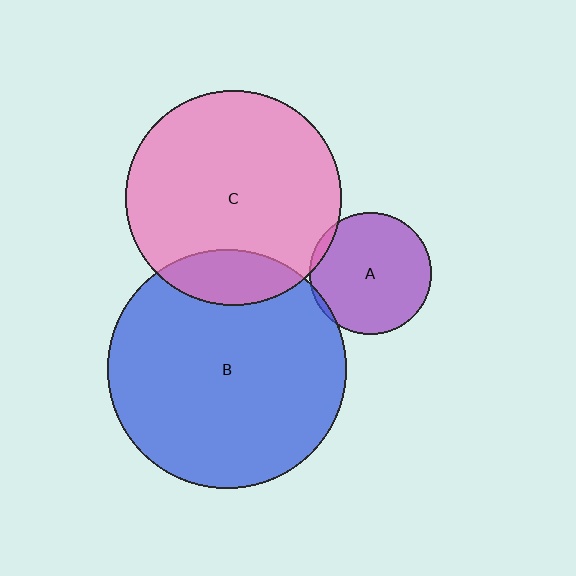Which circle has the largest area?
Circle B (blue).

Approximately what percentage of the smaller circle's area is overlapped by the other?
Approximately 5%.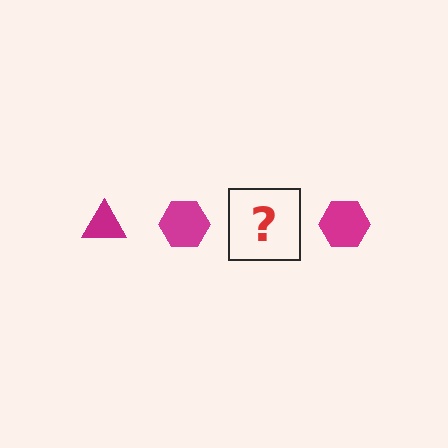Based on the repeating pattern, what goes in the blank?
The blank should be a magenta triangle.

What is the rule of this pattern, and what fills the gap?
The rule is that the pattern cycles through triangle, hexagon shapes in magenta. The gap should be filled with a magenta triangle.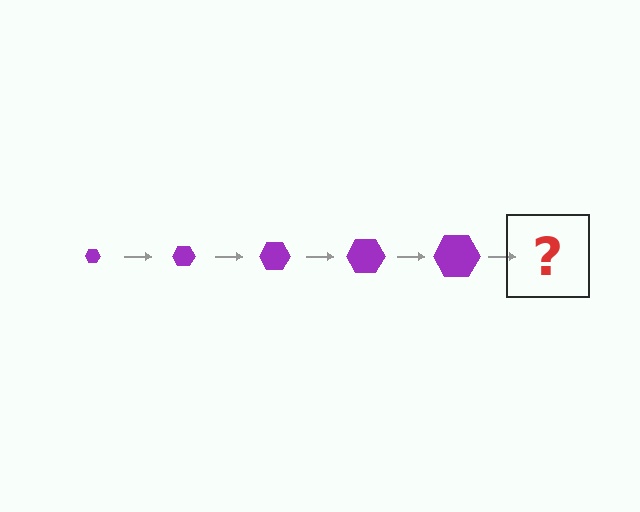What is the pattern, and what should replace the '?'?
The pattern is that the hexagon gets progressively larger each step. The '?' should be a purple hexagon, larger than the previous one.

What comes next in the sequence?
The next element should be a purple hexagon, larger than the previous one.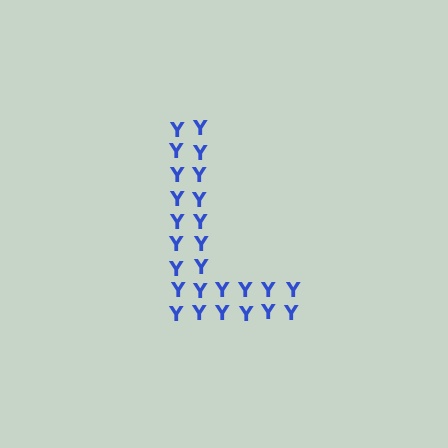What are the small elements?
The small elements are letter Y's.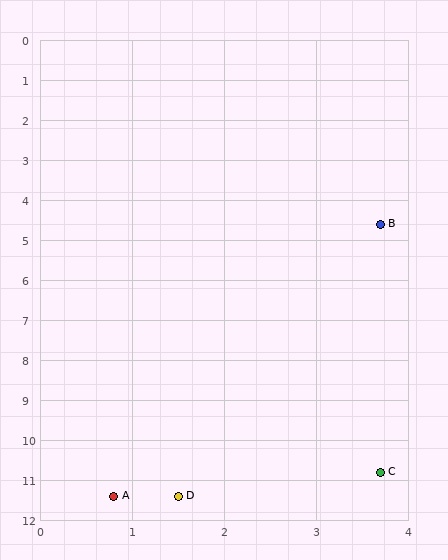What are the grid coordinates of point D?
Point D is at approximately (1.5, 11.4).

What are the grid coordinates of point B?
Point B is at approximately (3.7, 4.6).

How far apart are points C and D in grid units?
Points C and D are about 2.3 grid units apart.